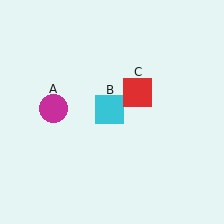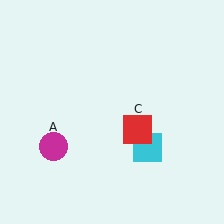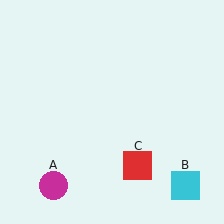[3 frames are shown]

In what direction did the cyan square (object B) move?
The cyan square (object B) moved down and to the right.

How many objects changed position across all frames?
3 objects changed position: magenta circle (object A), cyan square (object B), red square (object C).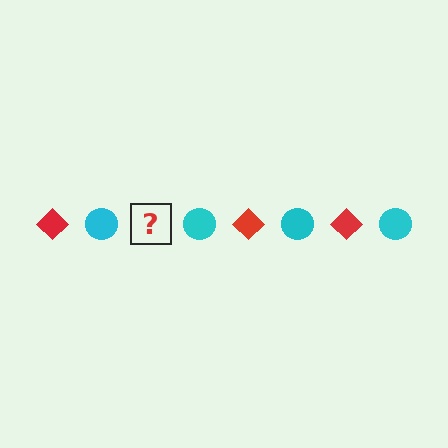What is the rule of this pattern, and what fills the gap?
The rule is that the pattern alternates between red diamond and cyan circle. The gap should be filled with a red diamond.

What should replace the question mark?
The question mark should be replaced with a red diamond.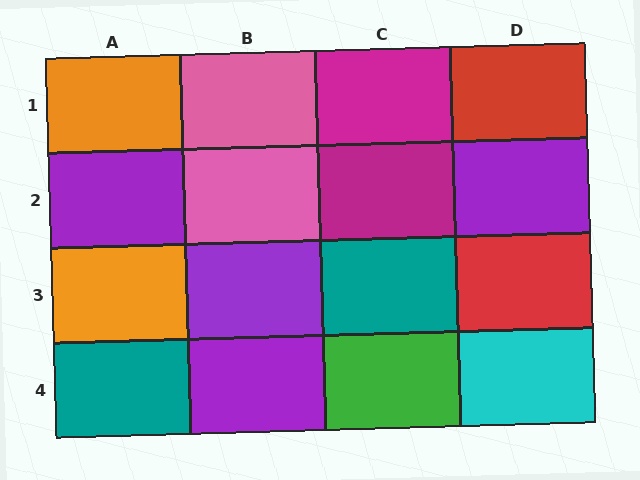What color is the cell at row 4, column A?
Teal.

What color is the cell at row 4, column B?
Purple.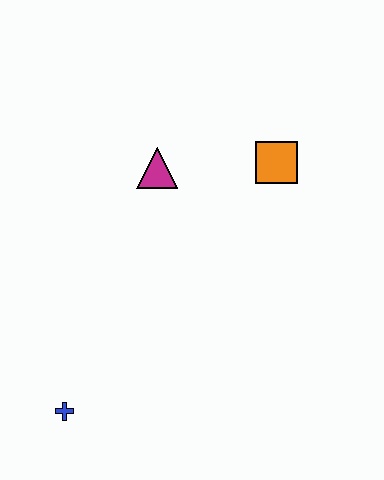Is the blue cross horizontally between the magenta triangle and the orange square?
No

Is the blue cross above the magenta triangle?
No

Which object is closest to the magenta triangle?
The orange square is closest to the magenta triangle.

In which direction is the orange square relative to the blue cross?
The orange square is above the blue cross.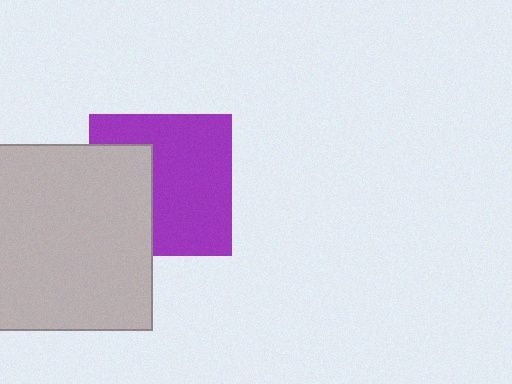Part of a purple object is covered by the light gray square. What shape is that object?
It is a square.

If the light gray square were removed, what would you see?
You would see the complete purple square.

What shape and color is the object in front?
The object in front is a light gray square.